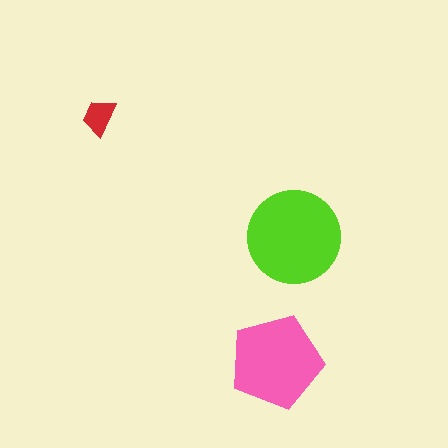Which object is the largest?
The lime circle.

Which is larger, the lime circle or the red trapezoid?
The lime circle.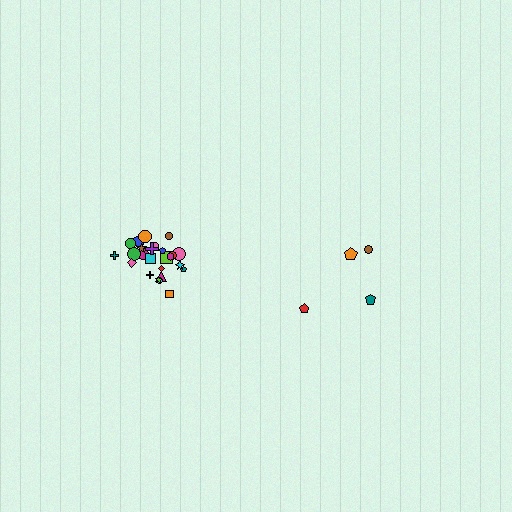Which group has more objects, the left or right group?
The left group.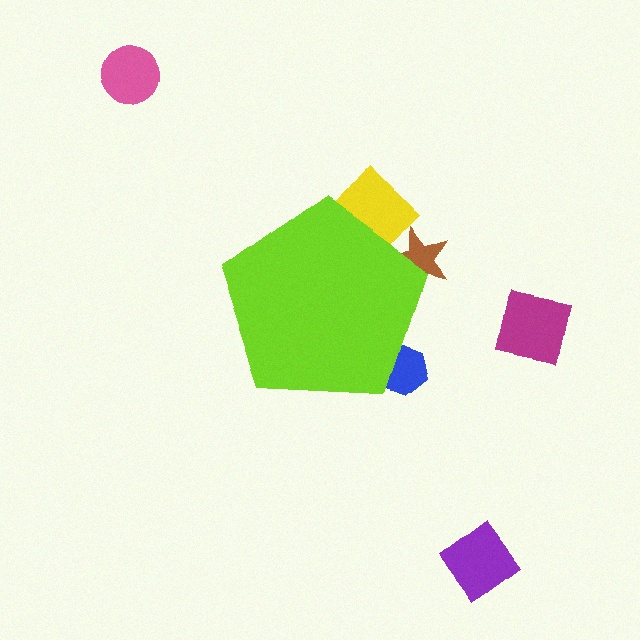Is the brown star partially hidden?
Yes, the brown star is partially hidden behind the lime pentagon.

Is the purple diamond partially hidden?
No, the purple diamond is fully visible.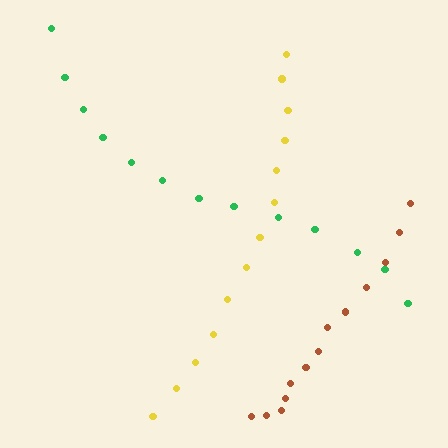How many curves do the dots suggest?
There are 3 distinct paths.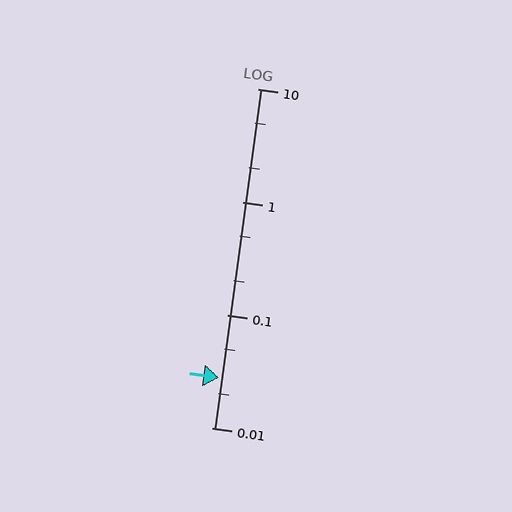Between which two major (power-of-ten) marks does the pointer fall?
The pointer is between 0.01 and 0.1.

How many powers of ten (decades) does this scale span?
The scale spans 3 decades, from 0.01 to 10.